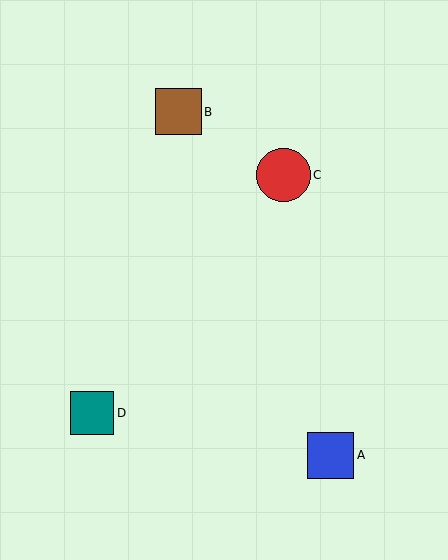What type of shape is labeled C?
Shape C is a red circle.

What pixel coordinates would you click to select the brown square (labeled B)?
Click at (178, 112) to select the brown square B.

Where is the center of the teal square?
The center of the teal square is at (92, 413).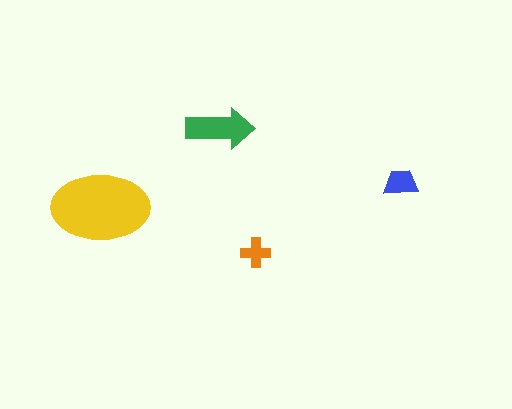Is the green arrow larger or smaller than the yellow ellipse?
Smaller.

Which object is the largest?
The yellow ellipse.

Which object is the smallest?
The orange cross.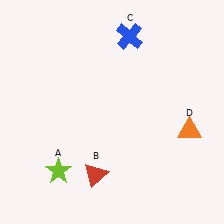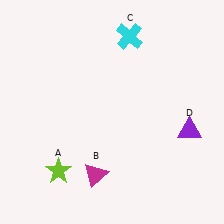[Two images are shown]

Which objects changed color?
B changed from red to magenta. C changed from blue to cyan. D changed from orange to purple.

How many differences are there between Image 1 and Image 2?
There are 3 differences between the two images.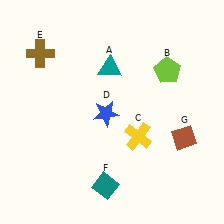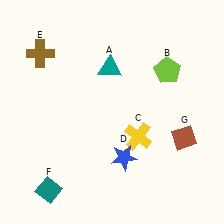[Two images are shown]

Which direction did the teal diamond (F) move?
The teal diamond (F) moved left.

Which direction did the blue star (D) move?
The blue star (D) moved down.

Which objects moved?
The objects that moved are: the blue star (D), the teal diamond (F).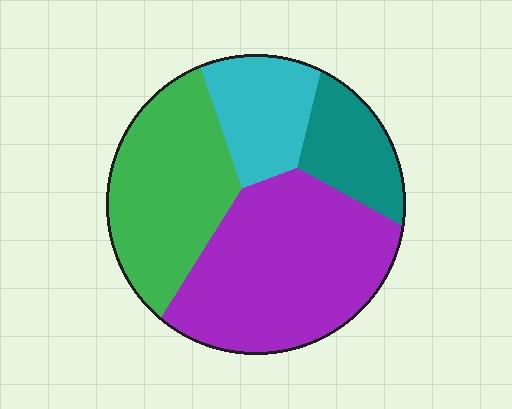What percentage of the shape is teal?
Teal takes up less than a sixth of the shape.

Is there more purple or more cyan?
Purple.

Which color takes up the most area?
Purple, at roughly 40%.